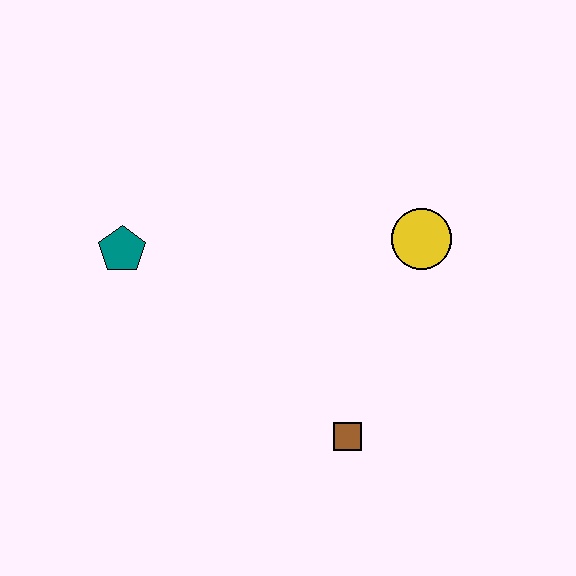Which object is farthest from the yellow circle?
The teal pentagon is farthest from the yellow circle.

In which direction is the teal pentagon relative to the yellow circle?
The teal pentagon is to the left of the yellow circle.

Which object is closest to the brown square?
The yellow circle is closest to the brown square.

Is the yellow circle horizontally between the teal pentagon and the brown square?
No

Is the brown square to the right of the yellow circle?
No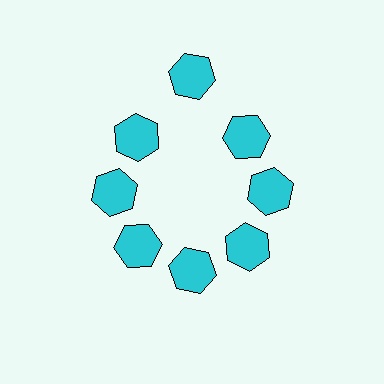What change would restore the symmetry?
The symmetry would be restored by moving it inward, back onto the ring so that all 8 hexagons sit at equal angles and equal distance from the center.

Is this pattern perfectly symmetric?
No. The 8 cyan hexagons are arranged in a ring, but one element near the 12 o'clock position is pushed outward from the center, breaking the 8-fold rotational symmetry.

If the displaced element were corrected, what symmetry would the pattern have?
It would have 8-fold rotational symmetry — the pattern would map onto itself every 45 degrees.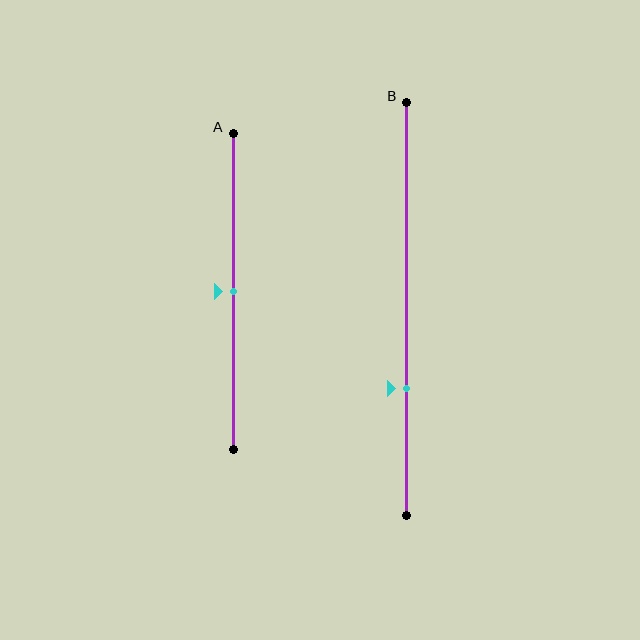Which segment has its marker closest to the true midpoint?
Segment A has its marker closest to the true midpoint.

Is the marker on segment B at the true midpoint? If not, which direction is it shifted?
No, the marker on segment B is shifted downward by about 19% of the segment length.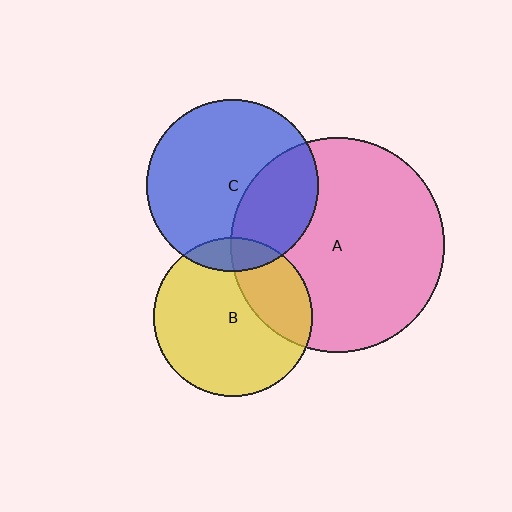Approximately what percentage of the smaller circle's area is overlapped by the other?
Approximately 10%.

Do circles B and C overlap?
Yes.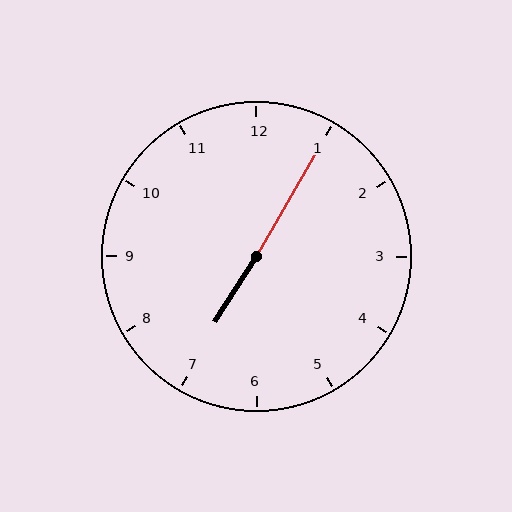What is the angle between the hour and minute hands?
Approximately 178 degrees.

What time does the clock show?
7:05.